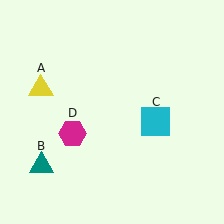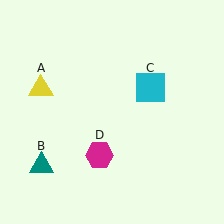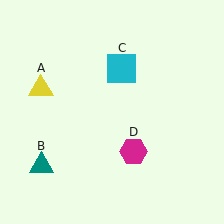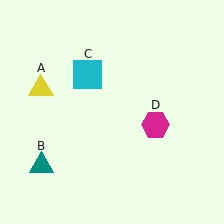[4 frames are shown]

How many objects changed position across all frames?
2 objects changed position: cyan square (object C), magenta hexagon (object D).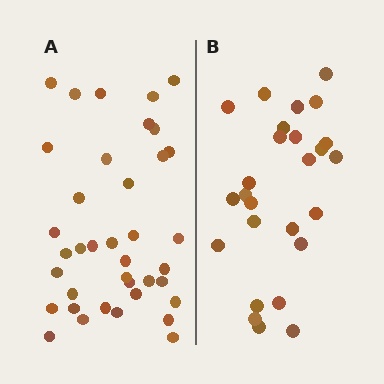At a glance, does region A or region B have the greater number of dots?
Region A (the left region) has more dots.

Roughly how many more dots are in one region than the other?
Region A has roughly 12 or so more dots than region B.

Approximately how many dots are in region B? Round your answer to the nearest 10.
About 30 dots. (The exact count is 26, which rounds to 30.)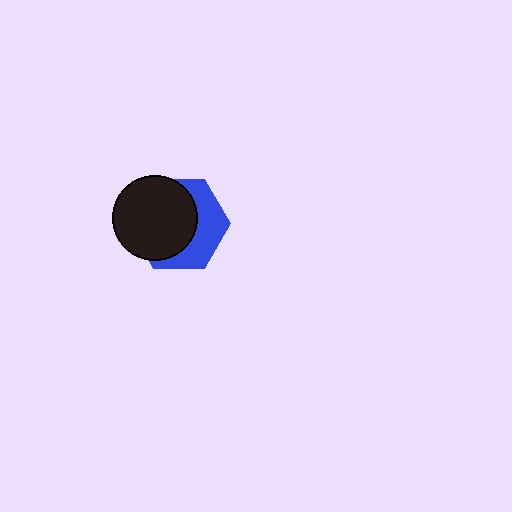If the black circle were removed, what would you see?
You would see the complete blue hexagon.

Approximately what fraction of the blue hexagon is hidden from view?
Roughly 59% of the blue hexagon is hidden behind the black circle.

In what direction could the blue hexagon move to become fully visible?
The blue hexagon could move toward the lower-right. That would shift it out from behind the black circle entirely.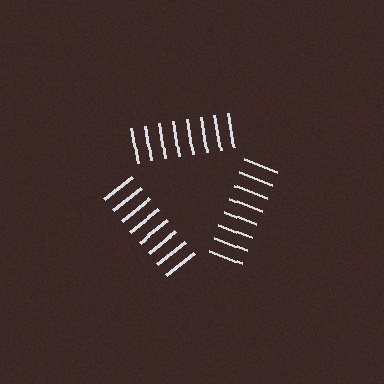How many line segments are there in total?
24 — 8 along each of the 3 edges.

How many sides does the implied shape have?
3 sides — the line-ends trace a triangle.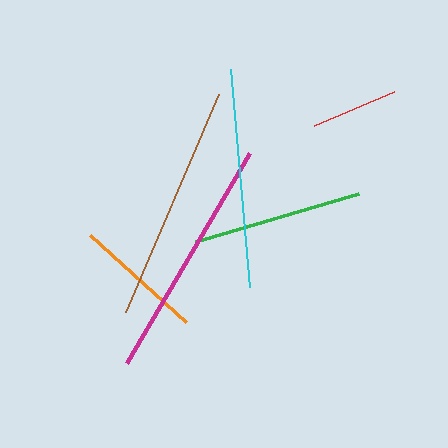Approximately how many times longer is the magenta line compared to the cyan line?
The magenta line is approximately 1.1 times the length of the cyan line.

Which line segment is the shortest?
The red line is the shortest at approximately 87 pixels.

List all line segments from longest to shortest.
From longest to shortest: magenta, brown, cyan, green, orange, red.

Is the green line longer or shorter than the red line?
The green line is longer than the red line.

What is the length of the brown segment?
The brown segment is approximately 237 pixels long.